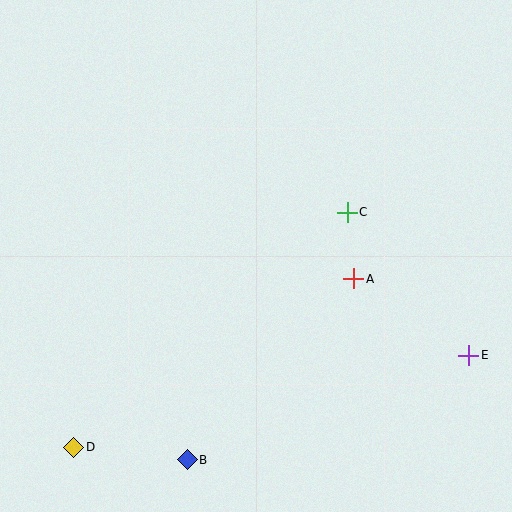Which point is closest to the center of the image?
Point A at (354, 279) is closest to the center.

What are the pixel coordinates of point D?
Point D is at (74, 447).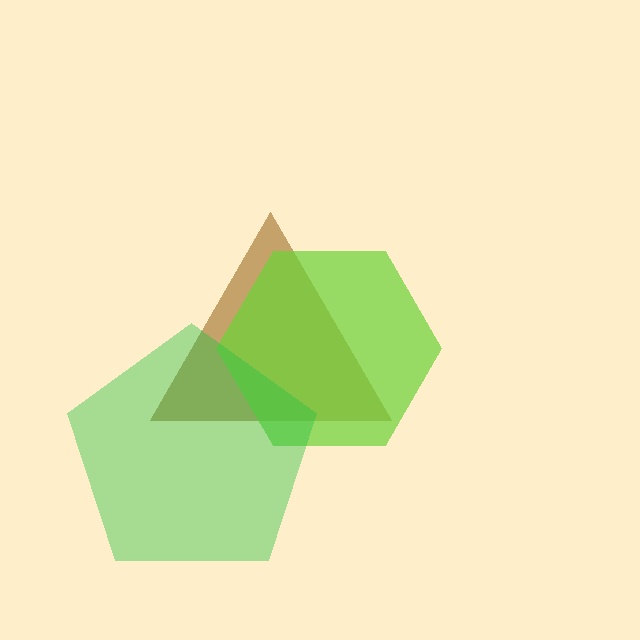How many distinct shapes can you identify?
There are 3 distinct shapes: a brown triangle, a lime hexagon, a green pentagon.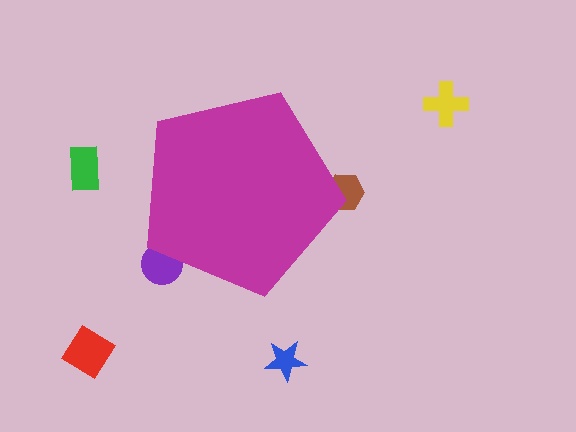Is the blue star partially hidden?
No, the blue star is fully visible.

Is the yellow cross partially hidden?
No, the yellow cross is fully visible.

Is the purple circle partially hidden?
Yes, the purple circle is partially hidden behind the magenta pentagon.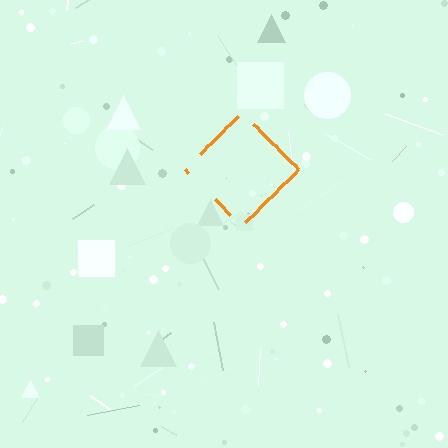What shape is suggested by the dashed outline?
The dashed outline suggests a diamond.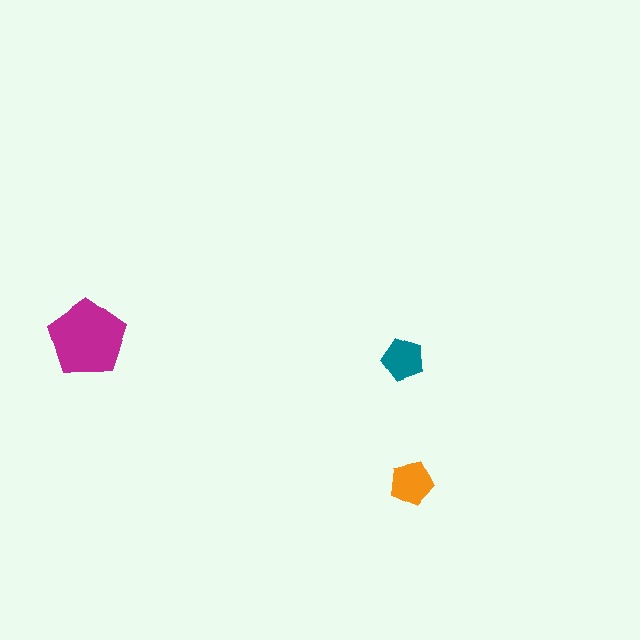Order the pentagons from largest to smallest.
the magenta one, the orange one, the teal one.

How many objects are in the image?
There are 3 objects in the image.